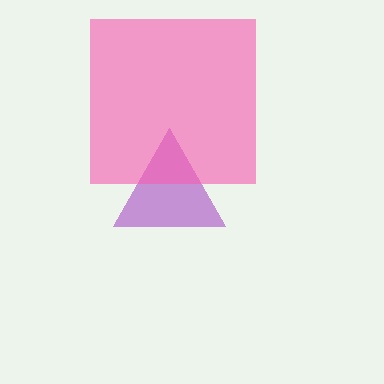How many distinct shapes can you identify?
There are 2 distinct shapes: a purple triangle, a pink square.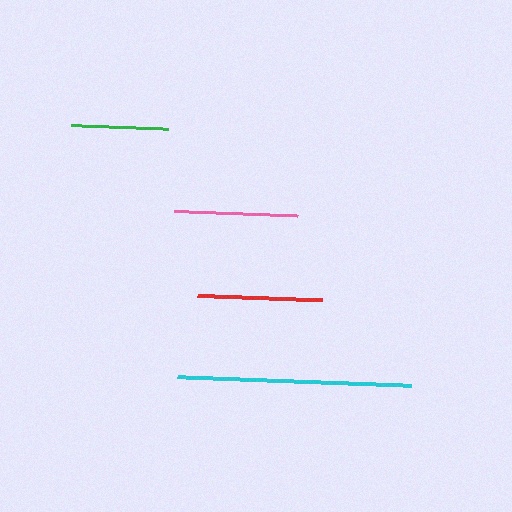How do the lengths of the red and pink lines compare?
The red and pink lines are approximately the same length.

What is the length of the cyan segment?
The cyan segment is approximately 234 pixels long.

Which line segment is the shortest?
The green line is the shortest at approximately 96 pixels.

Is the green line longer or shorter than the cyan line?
The cyan line is longer than the green line.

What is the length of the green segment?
The green segment is approximately 96 pixels long.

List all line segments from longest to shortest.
From longest to shortest: cyan, red, pink, green.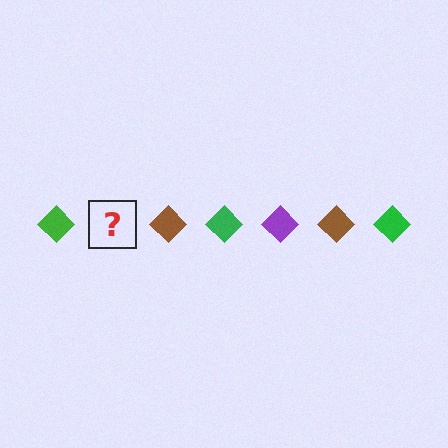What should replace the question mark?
The question mark should be replaced with a purple diamond.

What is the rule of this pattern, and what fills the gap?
The rule is that the pattern cycles through green, purple, brown diamonds. The gap should be filled with a purple diamond.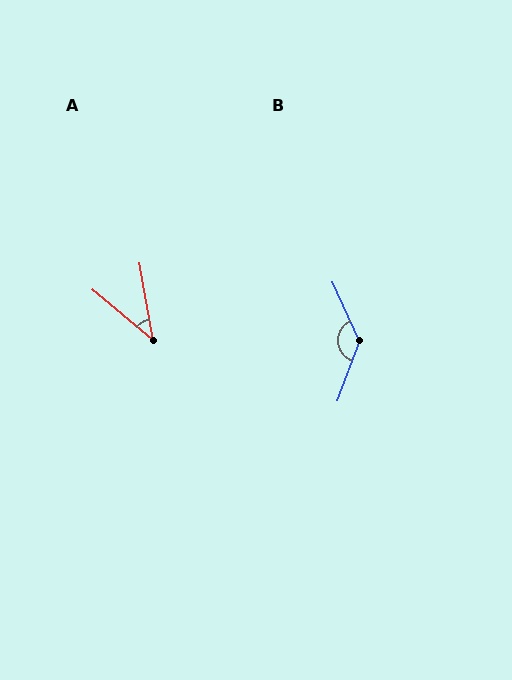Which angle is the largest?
B, at approximately 135 degrees.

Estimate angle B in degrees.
Approximately 135 degrees.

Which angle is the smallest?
A, at approximately 41 degrees.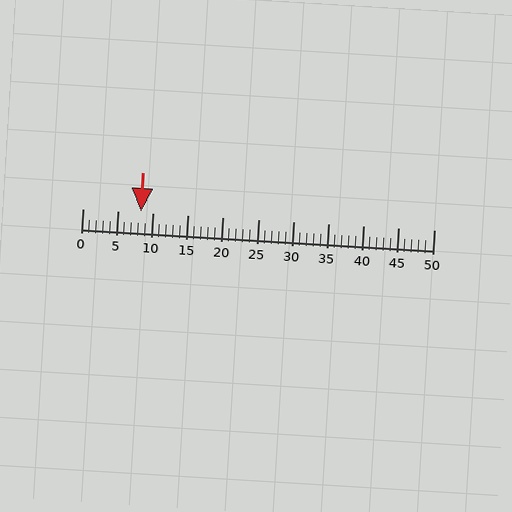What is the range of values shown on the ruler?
The ruler shows values from 0 to 50.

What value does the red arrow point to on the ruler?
The red arrow points to approximately 8.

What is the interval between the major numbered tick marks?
The major tick marks are spaced 5 units apart.